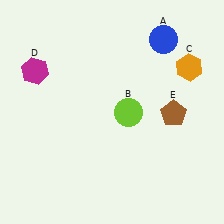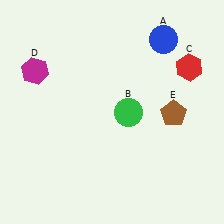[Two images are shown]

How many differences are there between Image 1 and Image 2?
There are 2 differences between the two images.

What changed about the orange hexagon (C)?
In Image 1, C is orange. In Image 2, it changed to red.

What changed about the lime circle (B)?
In Image 1, B is lime. In Image 2, it changed to green.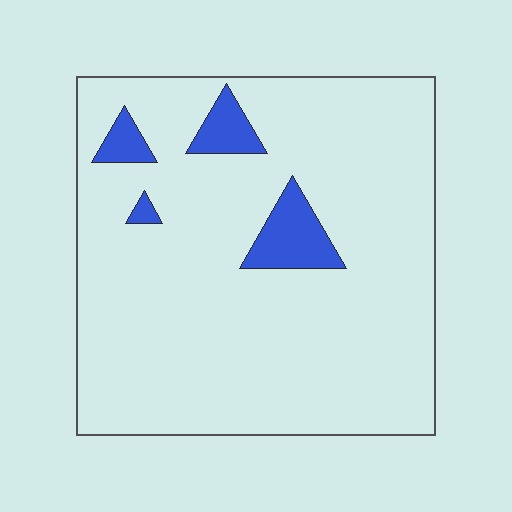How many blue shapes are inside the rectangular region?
4.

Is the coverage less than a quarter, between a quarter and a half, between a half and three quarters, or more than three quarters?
Less than a quarter.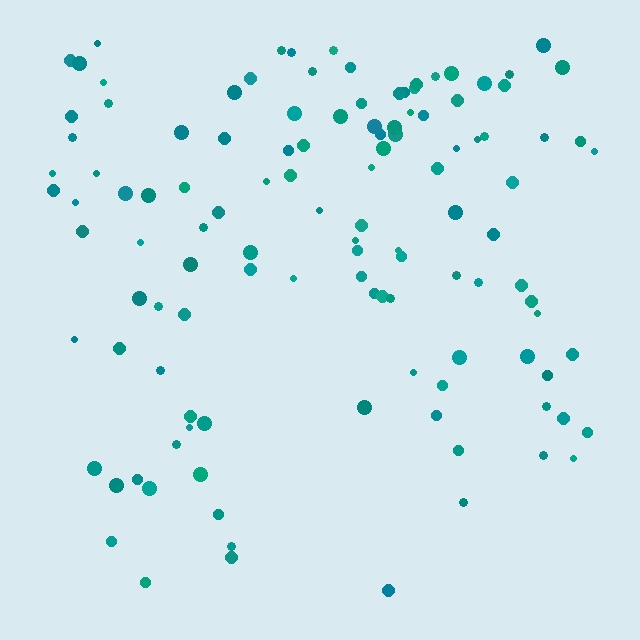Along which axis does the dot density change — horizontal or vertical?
Vertical.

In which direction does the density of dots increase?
From bottom to top, with the top side densest.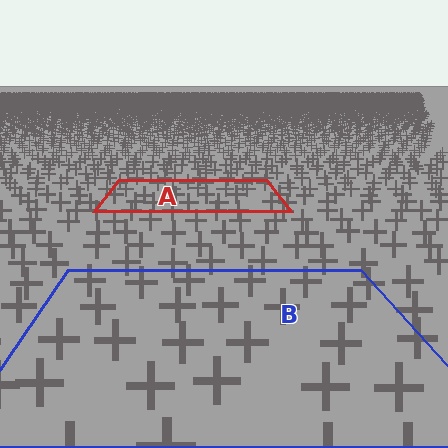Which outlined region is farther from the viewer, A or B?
Region A is farther from the viewer — the texture elements inside it appear smaller and more densely packed.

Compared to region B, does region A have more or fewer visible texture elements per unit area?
Region A has more texture elements per unit area — they are packed more densely because it is farther away.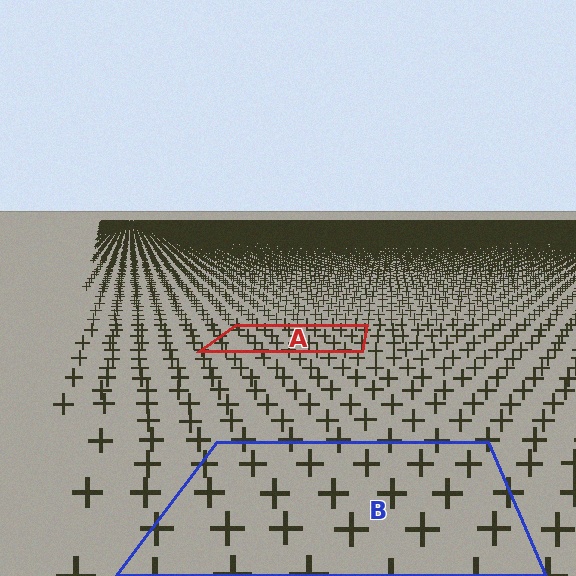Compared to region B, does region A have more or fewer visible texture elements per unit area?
Region A has more texture elements per unit area — they are packed more densely because it is farther away.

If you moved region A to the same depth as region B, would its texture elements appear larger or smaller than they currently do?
They would appear larger. At a closer depth, the same texture elements are projected at a bigger on-screen size.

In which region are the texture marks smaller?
The texture marks are smaller in region A, because it is farther away.